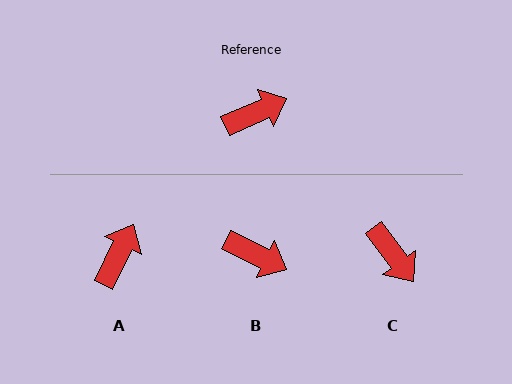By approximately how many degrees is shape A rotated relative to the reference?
Approximately 40 degrees counter-clockwise.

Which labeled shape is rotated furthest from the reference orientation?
C, about 78 degrees away.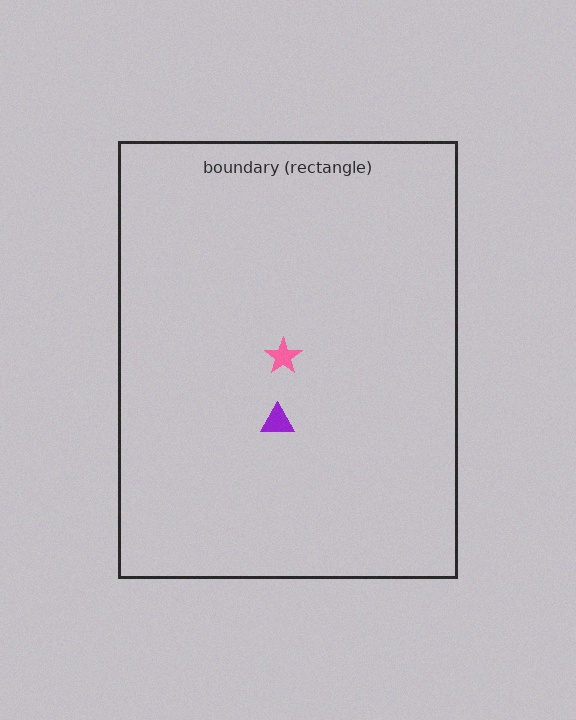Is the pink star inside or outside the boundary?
Inside.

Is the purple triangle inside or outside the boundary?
Inside.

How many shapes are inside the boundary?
2 inside, 0 outside.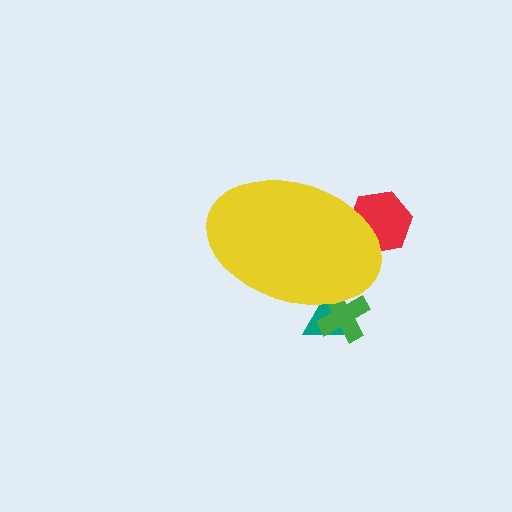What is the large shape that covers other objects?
A yellow ellipse.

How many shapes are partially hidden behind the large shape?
3 shapes are partially hidden.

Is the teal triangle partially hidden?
Yes, the teal triangle is partially hidden behind the yellow ellipse.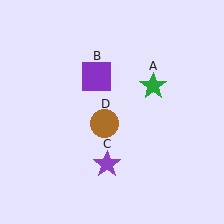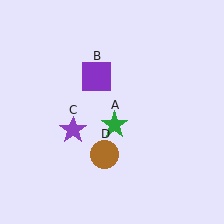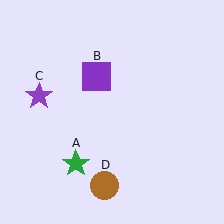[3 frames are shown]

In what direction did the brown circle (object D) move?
The brown circle (object D) moved down.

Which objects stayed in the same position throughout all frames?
Purple square (object B) remained stationary.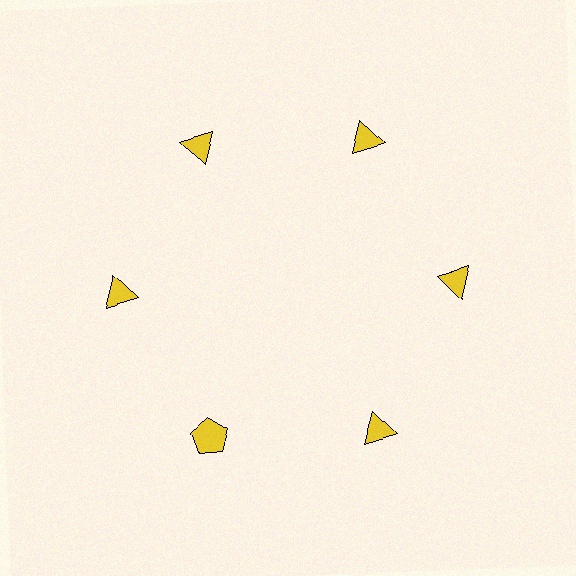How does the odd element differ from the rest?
It has a different shape: pentagon instead of triangle.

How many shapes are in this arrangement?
There are 6 shapes arranged in a ring pattern.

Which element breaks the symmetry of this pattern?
The yellow pentagon at roughly the 7 o'clock position breaks the symmetry. All other shapes are yellow triangles.